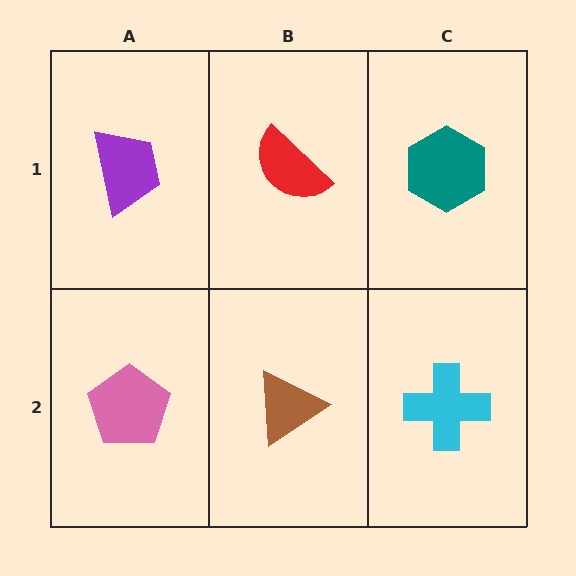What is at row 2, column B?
A brown triangle.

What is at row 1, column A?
A purple trapezoid.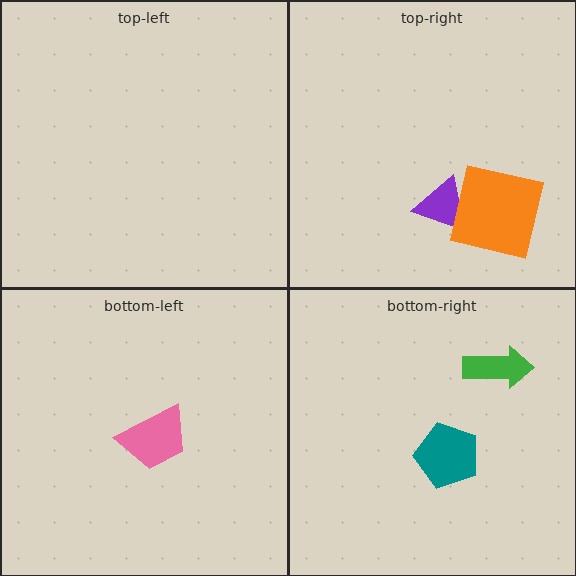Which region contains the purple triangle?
The top-right region.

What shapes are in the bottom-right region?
The teal pentagon, the green arrow.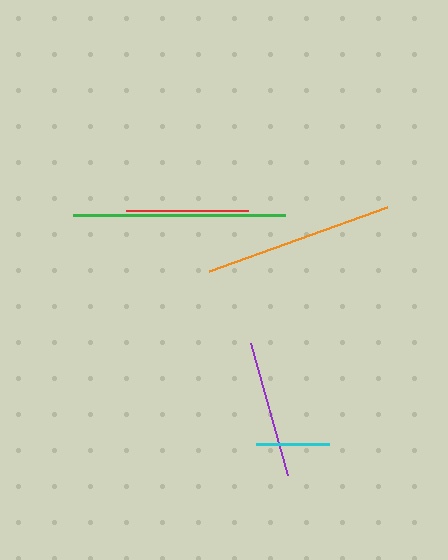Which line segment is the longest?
The green line is the longest at approximately 212 pixels.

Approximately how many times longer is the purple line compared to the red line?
The purple line is approximately 1.1 times the length of the red line.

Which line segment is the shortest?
The cyan line is the shortest at approximately 73 pixels.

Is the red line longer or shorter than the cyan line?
The red line is longer than the cyan line.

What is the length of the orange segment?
The orange segment is approximately 190 pixels long.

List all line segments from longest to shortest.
From longest to shortest: green, orange, purple, red, cyan.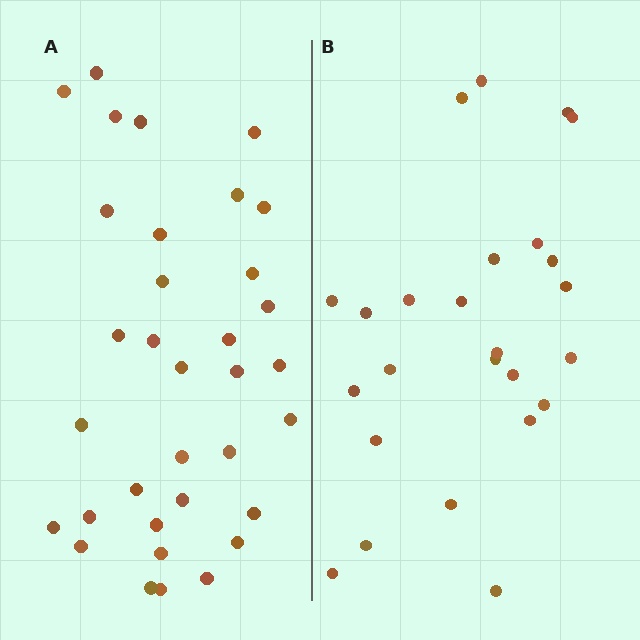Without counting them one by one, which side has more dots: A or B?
Region A (the left region) has more dots.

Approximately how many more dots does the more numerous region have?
Region A has roughly 8 or so more dots than region B.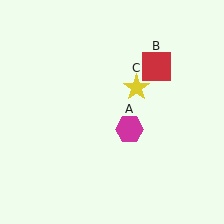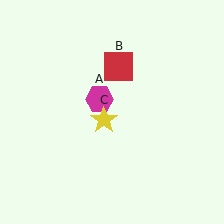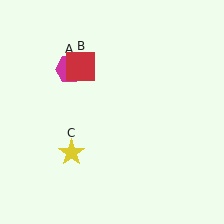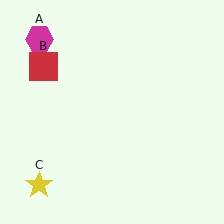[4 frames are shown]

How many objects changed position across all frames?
3 objects changed position: magenta hexagon (object A), red square (object B), yellow star (object C).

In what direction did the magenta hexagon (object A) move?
The magenta hexagon (object A) moved up and to the left.